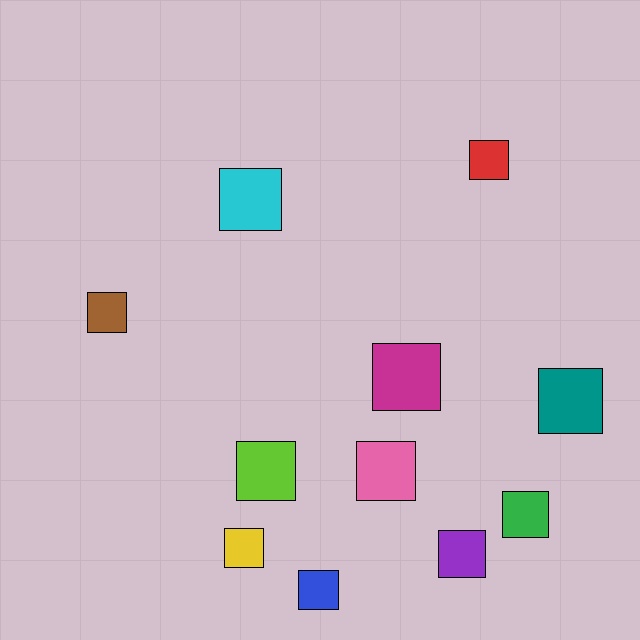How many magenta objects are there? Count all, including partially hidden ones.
There is 1 magenta object.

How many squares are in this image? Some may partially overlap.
There are 11 squares.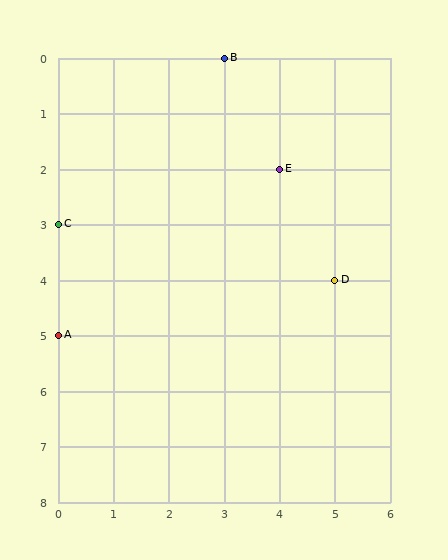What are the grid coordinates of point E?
Point E is at grid coordinates (4, 2).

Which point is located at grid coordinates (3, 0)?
Point B is at (3, 0).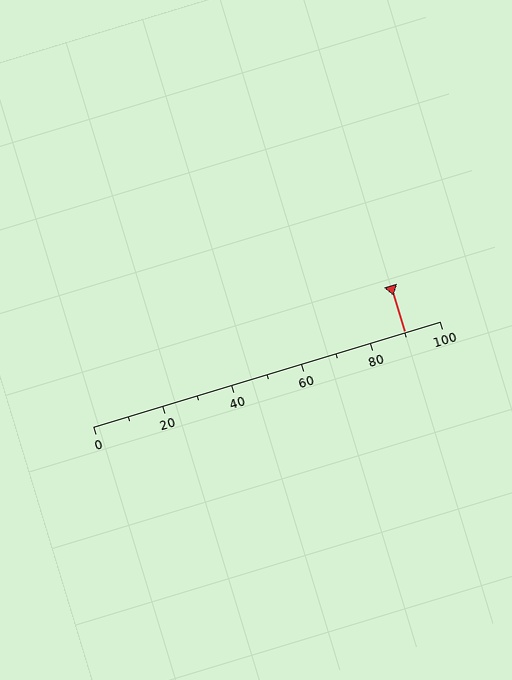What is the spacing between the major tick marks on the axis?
The major ticks are spaced 20 apart.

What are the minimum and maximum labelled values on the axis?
The axis runs from 0 to 100.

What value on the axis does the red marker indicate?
The marker indicates approximately 90.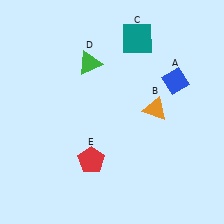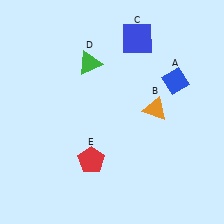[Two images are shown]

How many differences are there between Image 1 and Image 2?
There is 1 difference between the two images.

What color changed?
The square (C) changed from teal in Image 1 to blue in Image 2.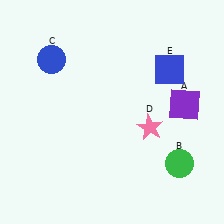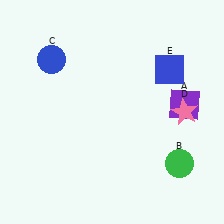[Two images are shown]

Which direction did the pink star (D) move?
The pink star (D) moved right.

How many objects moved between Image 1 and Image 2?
1 object moved between the two images.